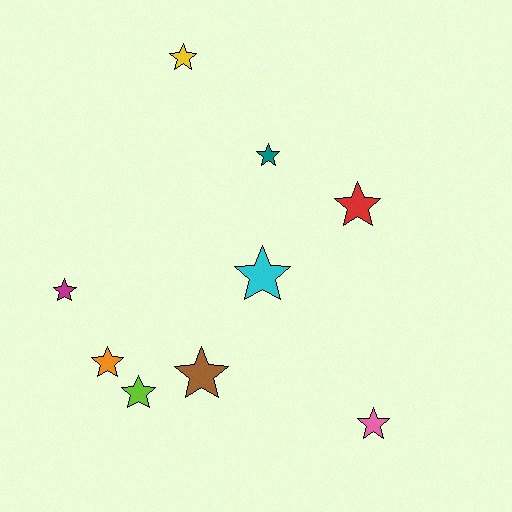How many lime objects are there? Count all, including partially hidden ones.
There is 1 lime object.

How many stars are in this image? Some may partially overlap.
There are 9 stars.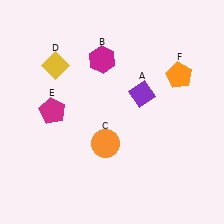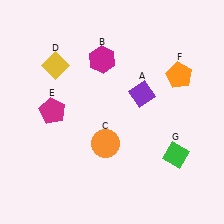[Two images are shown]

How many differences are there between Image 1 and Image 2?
There is 1 difference between the two images.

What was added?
A green diamond (G) was added in Image 2.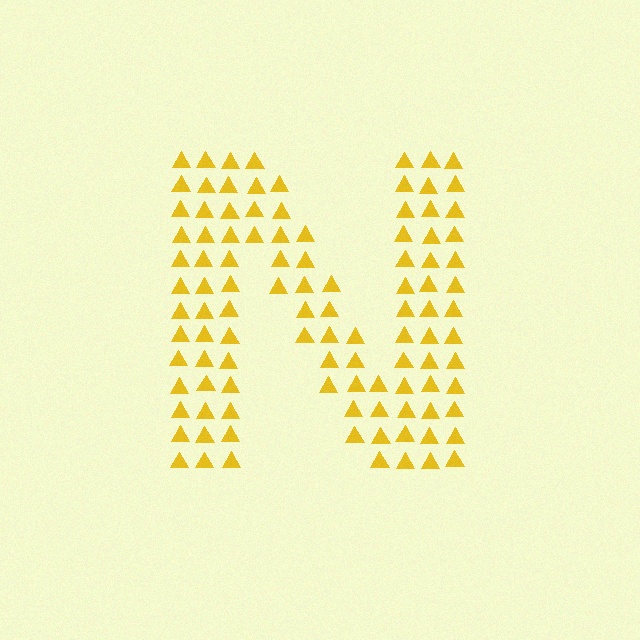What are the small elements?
The small elements are triangles.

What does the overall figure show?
The overall figure shows the letter N.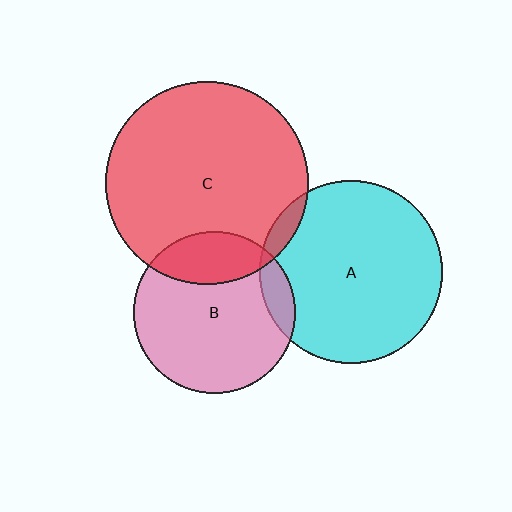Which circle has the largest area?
Circle C (red).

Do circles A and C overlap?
Yes.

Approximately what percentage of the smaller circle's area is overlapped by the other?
Approximately 5%.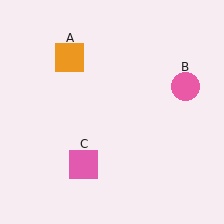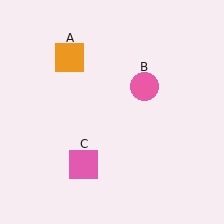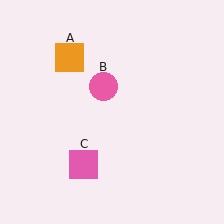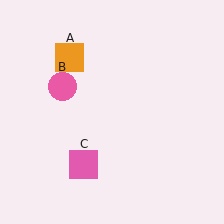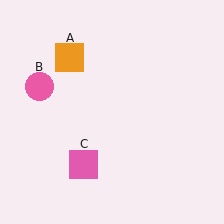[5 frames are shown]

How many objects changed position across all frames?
1 object changed position: pink circle (object B).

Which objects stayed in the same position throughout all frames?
Orange square (object A) and pink square (object C) remained stationary.